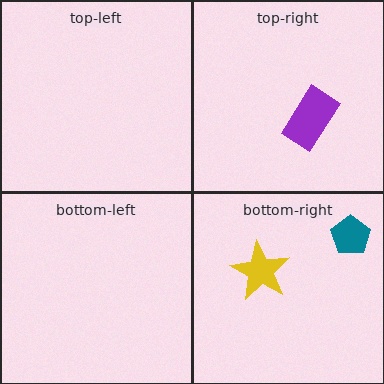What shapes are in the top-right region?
The purple rectangle.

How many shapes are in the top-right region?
1.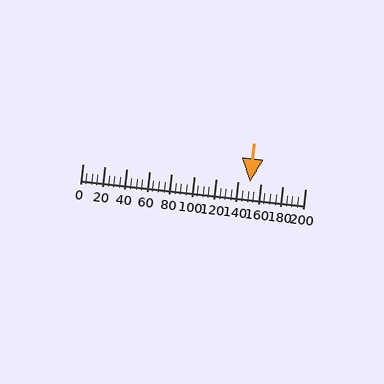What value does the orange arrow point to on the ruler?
The orange arrow points to approximately 150.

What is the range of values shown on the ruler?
The ruler shows values from 0 to 200.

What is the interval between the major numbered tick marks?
The major tick marks are spaced 20 units apart.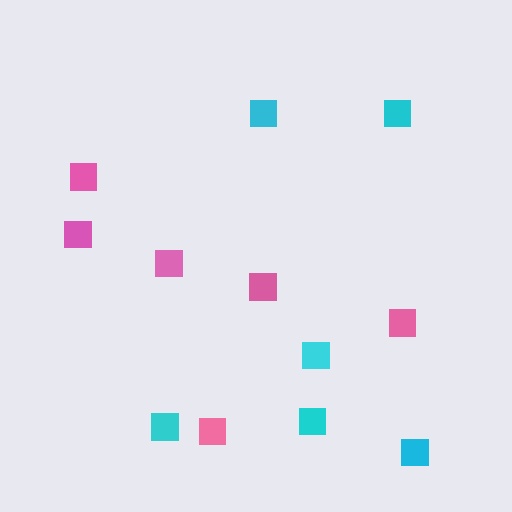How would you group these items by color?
There are 2 groups: one group of pink squares (6) and one group of cyan squares (6).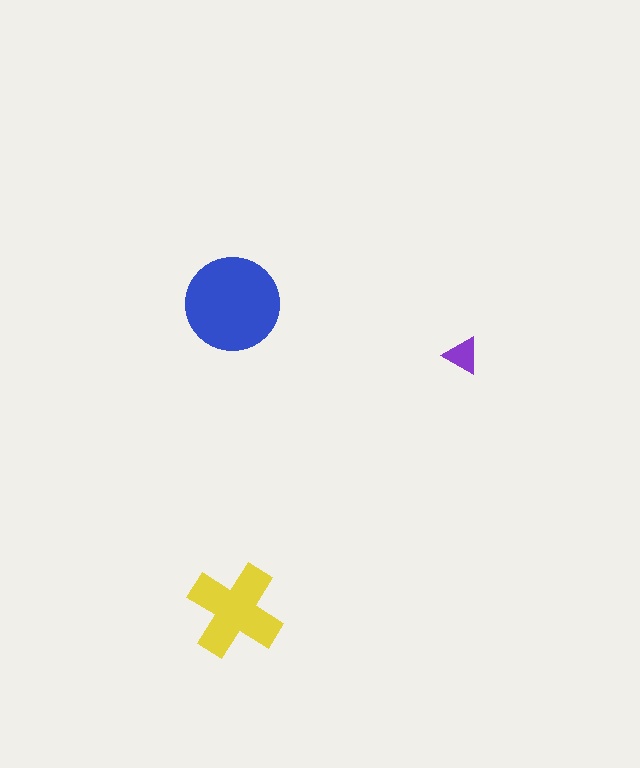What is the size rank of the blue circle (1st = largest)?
1st.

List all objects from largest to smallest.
The blue circle, the yellow cross, the purple triangle.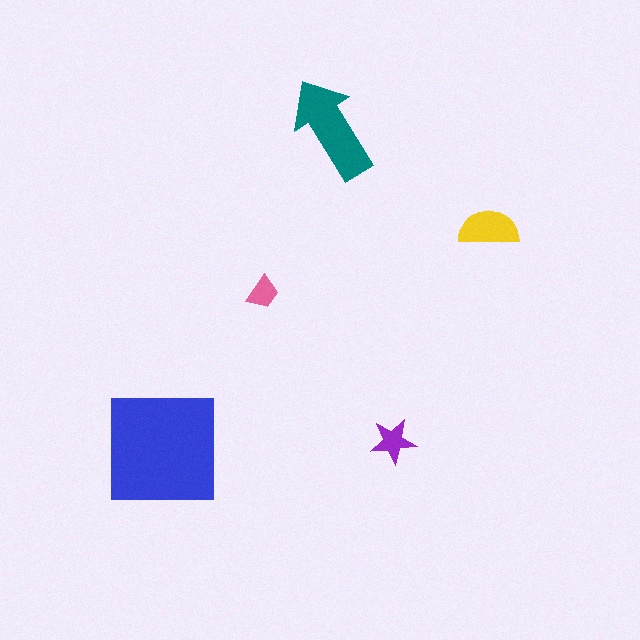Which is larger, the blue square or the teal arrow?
The blue square.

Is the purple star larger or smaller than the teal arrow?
Smaller.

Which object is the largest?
The blue square.